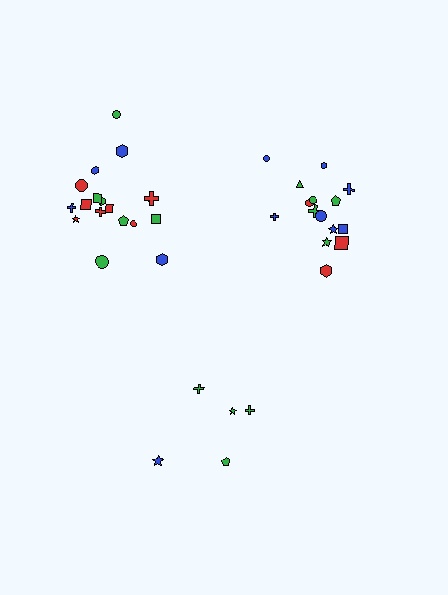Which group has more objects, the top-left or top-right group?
The top-left group.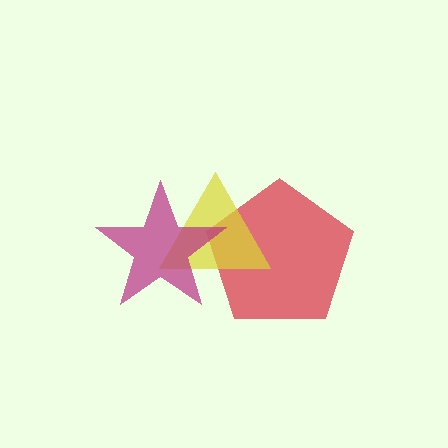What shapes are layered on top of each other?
The layered shapes are: a red pentagon, a yellow triangle, a magenta star.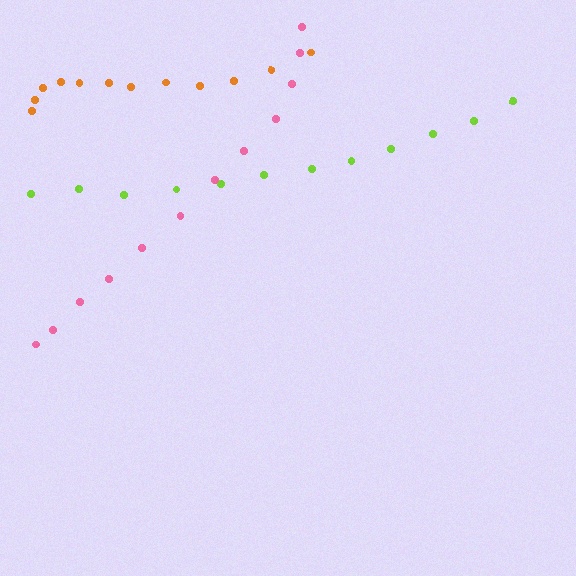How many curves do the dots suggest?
There are 3 distinct paths.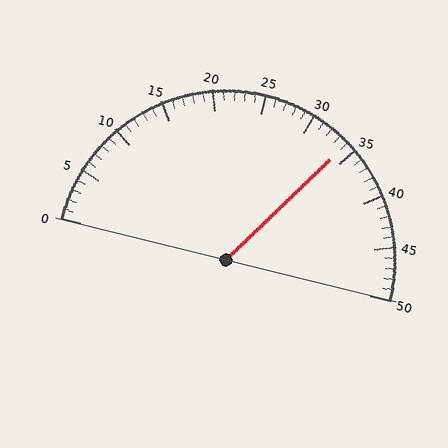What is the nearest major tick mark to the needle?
The nearest major tick mark is 35.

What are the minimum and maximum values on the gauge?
The gauge ranges from 0 to 50.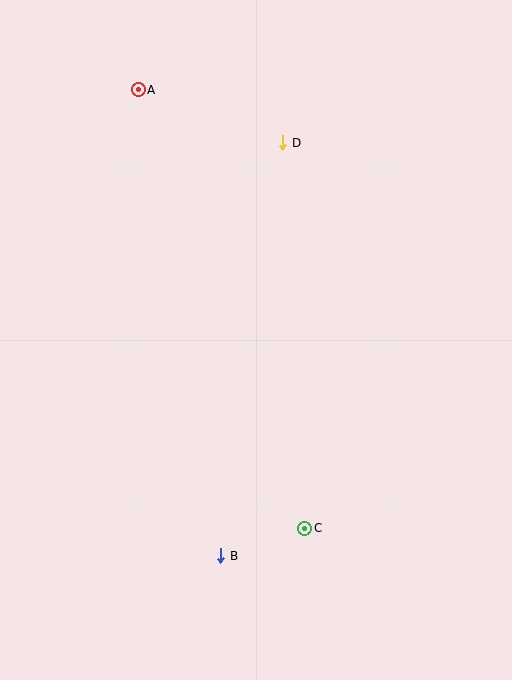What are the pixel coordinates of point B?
Point B is at (221, 556).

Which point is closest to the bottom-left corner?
Point B is closest to the bottom-left corner.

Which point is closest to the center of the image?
Point C at (305, 528) is closest to the center.